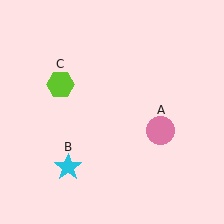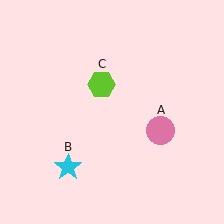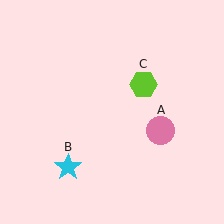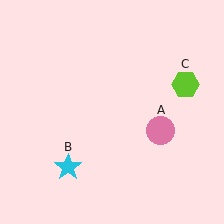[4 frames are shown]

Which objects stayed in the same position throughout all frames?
Pink circle (object A) and cyan star (object B) remained stationary.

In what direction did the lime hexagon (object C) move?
The lime hexagon (object C) moved right.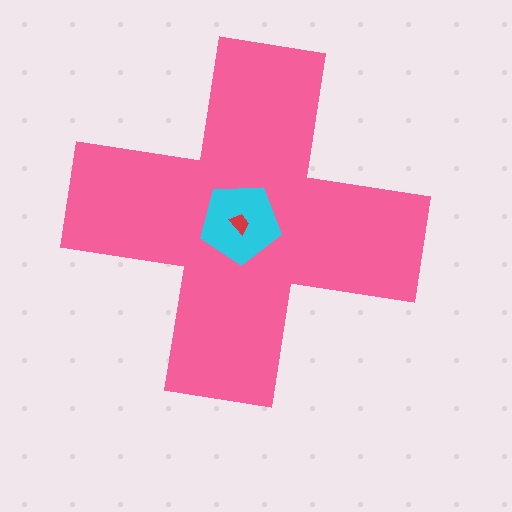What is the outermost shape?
The pink cross.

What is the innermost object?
The red trapezoid.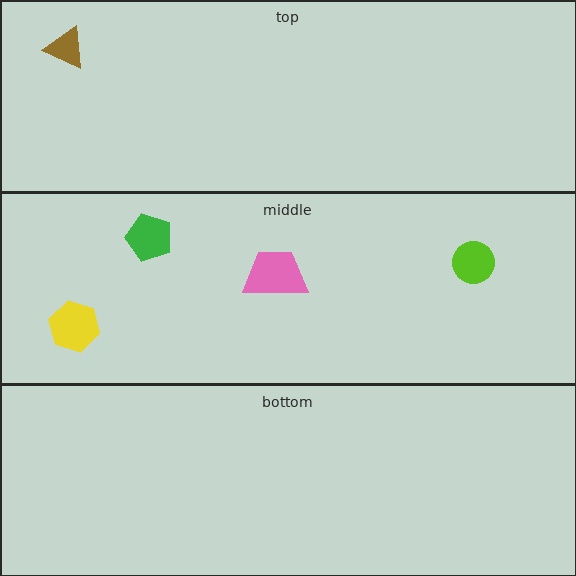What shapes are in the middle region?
The pink trapezoid, the yellow hexagon, the lime circle, the green pentagon.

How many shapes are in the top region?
1.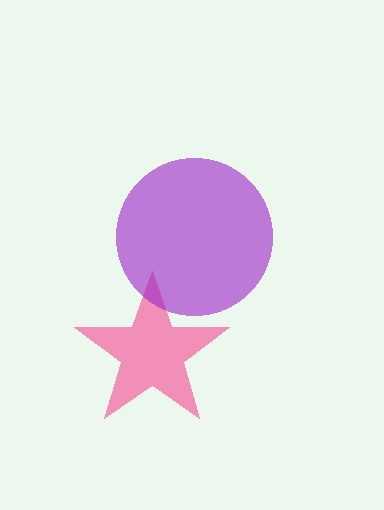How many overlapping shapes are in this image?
There are 2 overlapping shapes in the image.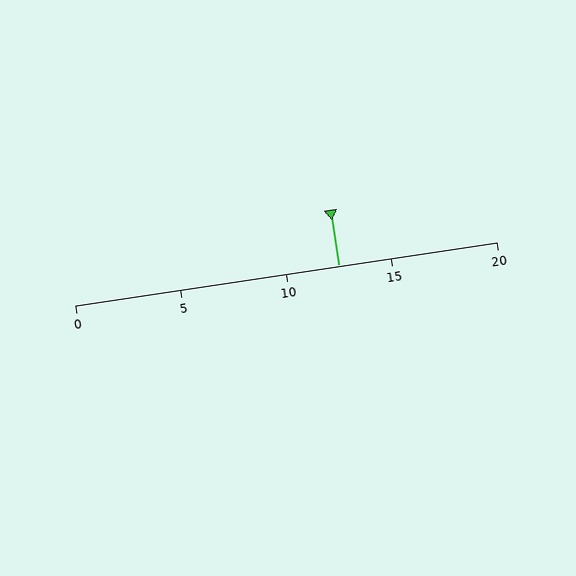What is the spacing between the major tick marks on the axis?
The major ticks are spaced 5 apart.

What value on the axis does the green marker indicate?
The marker indicates approximately 12.5.